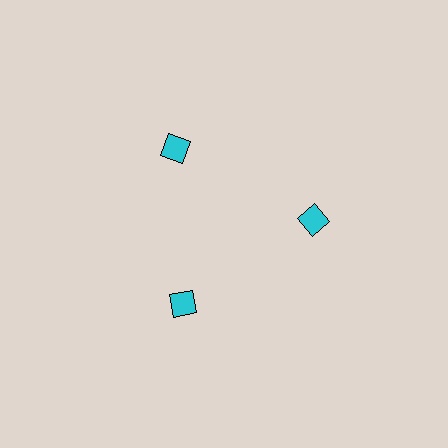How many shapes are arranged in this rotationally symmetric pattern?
There are 3 shapes, arranged in 3 groups of 1.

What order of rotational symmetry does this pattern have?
This pattern has 3-fold rotational symmetry.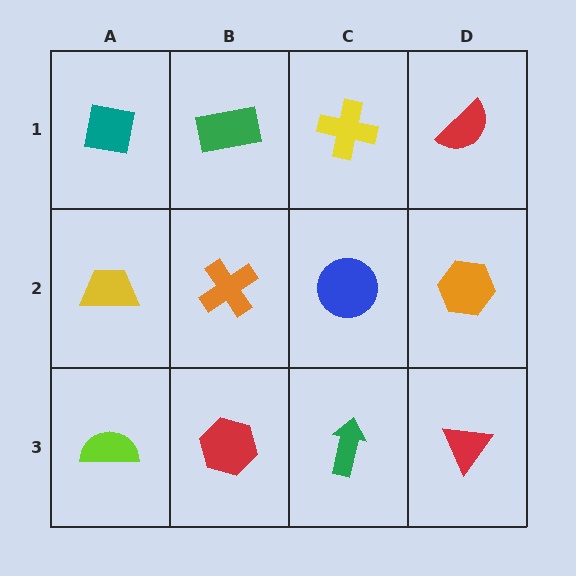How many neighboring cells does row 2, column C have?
4.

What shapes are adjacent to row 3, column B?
An orange cross (row 2, column B), a lime semicircle (row 3, column A), a green arrow (row 3, column C).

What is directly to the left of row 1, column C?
A green rectangle.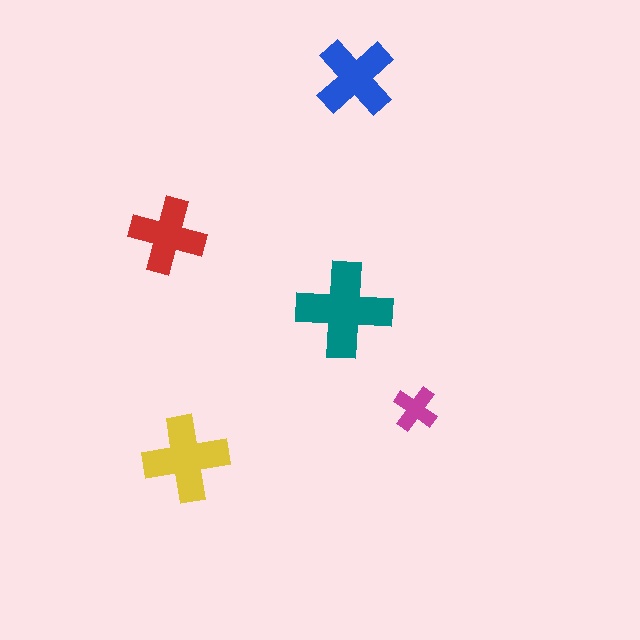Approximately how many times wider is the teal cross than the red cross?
About 1.5 times wider.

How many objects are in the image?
There are 5 objects in the image.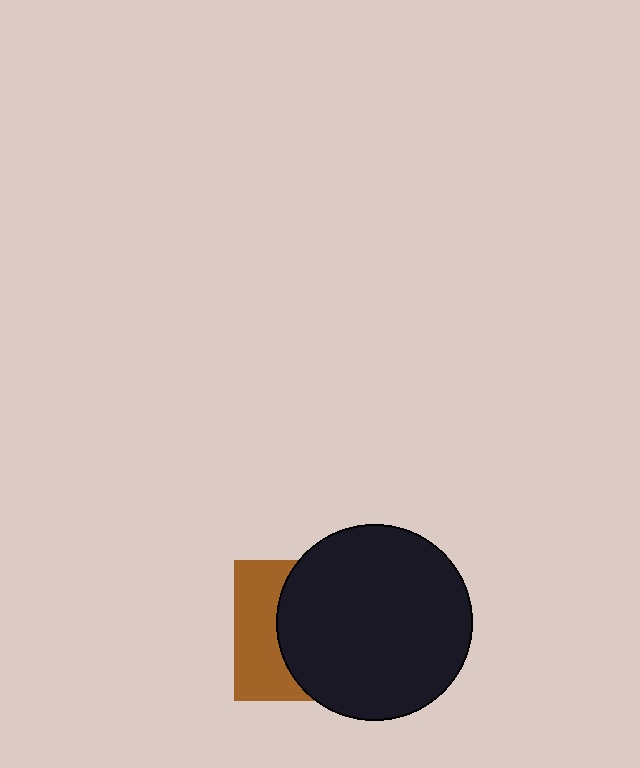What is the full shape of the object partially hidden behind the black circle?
The partially hidden object is a brown square.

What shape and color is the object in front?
The object in front is a black circle.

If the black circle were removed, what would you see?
You would see the complete brown square.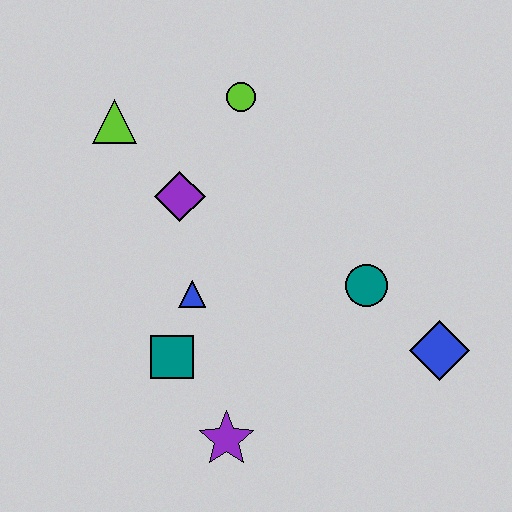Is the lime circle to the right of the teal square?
Yes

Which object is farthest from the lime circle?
The purple star is farthest from the lime circle.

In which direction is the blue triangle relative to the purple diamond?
The blue triangle is below the purple diamond.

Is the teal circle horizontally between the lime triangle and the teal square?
No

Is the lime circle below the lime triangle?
No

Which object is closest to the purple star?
The teal square is closest to the purple star.